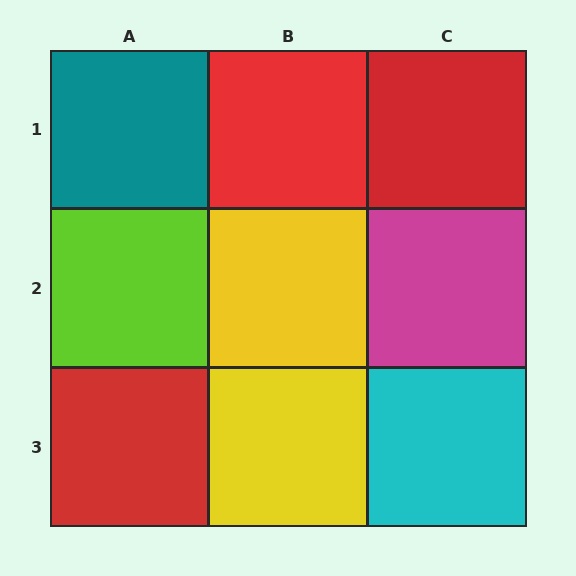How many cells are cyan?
1 cell is cyan.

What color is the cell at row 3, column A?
Red.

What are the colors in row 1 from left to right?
Teal, red, red.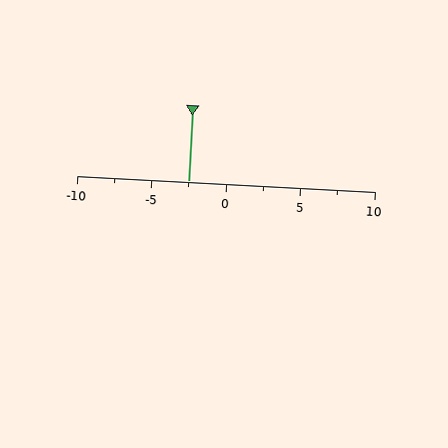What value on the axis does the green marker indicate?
The marker indicates approximately -2.5.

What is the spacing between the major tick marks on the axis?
The major ticks are spaced 5 apart.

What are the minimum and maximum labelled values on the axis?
The axis runs from -10 to 10.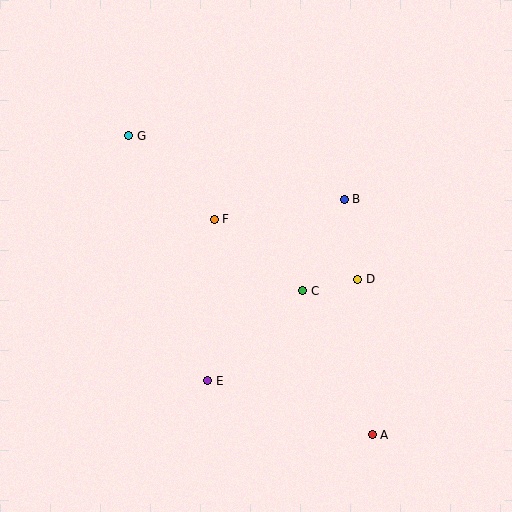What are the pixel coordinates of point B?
Point B is at (344, 199).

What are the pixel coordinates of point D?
Point D is at (358, 279).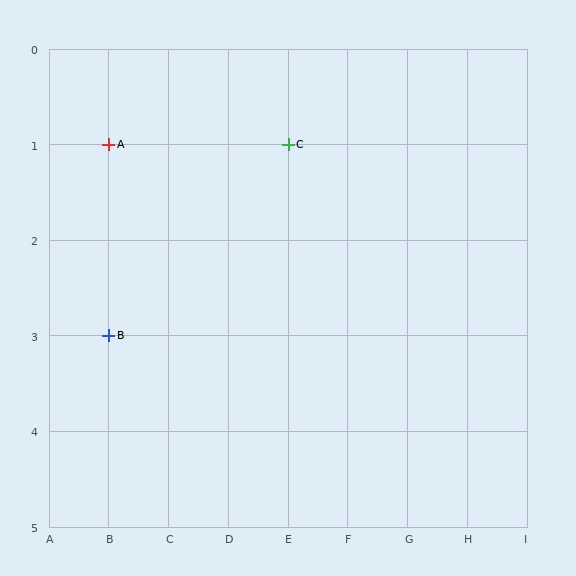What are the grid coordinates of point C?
Point C is at grid coordinates (E, 1).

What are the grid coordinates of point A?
Point A is at grid coordinates (B, 1).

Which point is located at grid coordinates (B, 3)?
Point B is at (B, 3).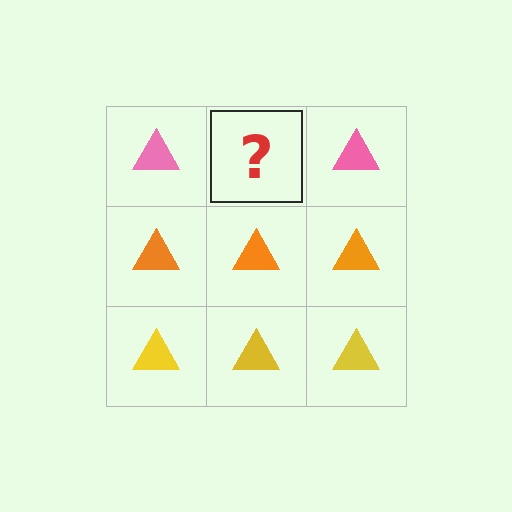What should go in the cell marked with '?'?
The missing cell should contain a pink triangle.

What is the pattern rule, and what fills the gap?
The rule is that each row has a consistent color. The gap should be filled with a pink triangle.